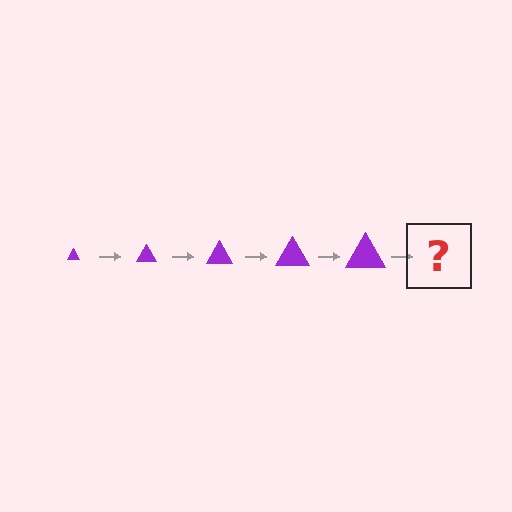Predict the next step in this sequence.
The next step is a purple triangle, larger than the previous one.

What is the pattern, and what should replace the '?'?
The pattern is that the triangle gets progressively larger each step. The '?' should be a purple triangle, larger than the previous one.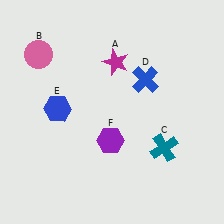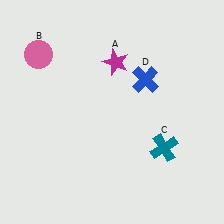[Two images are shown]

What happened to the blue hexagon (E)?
The blue hexagon (E) was removed in Image 2. It was in the top-left area of Image 1.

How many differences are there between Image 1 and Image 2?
There are 2 differences between the two images.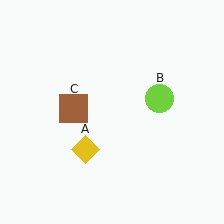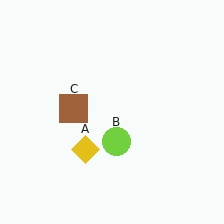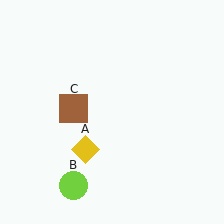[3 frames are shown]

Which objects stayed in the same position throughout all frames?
Yellow diamond (object A) and brown square (object C) remained stationary.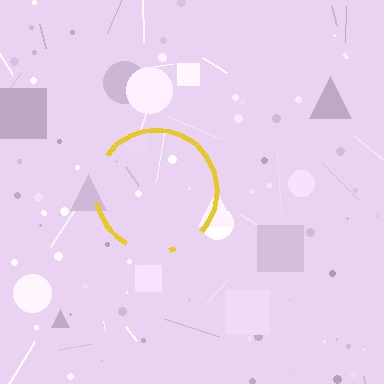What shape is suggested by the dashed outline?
The dashed outline suggests a circle.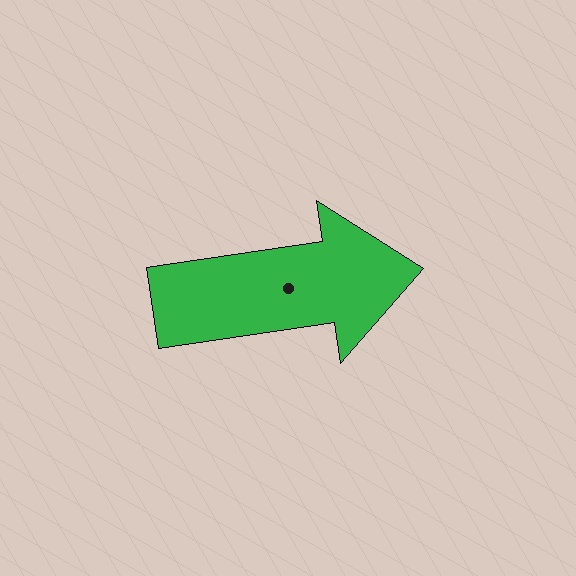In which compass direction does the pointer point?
East.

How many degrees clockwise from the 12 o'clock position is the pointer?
Approximately 82 degrees.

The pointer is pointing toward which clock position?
Roughly 3 o'clock.